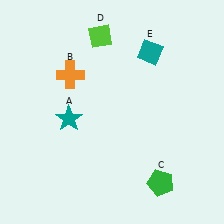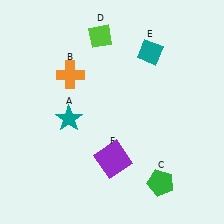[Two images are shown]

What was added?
A purple square (F) was added in Image 2.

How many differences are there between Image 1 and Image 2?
There is 1 difference between the two images.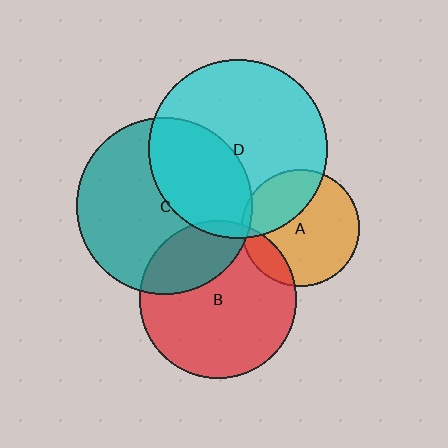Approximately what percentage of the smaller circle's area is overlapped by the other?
Approximately 35%.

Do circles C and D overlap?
Yes.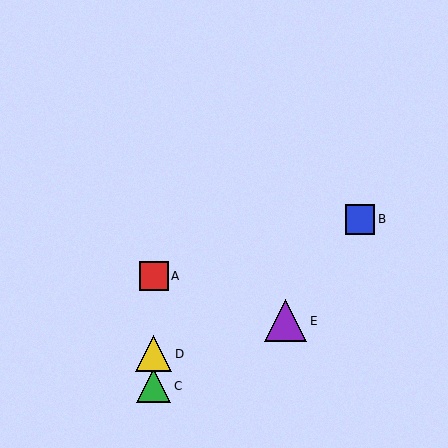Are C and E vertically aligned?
No, C is at x≈154 and E is at x≈286.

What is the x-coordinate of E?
Object E is at x≈286.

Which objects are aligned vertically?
Objects A, C, D are aligned vertically.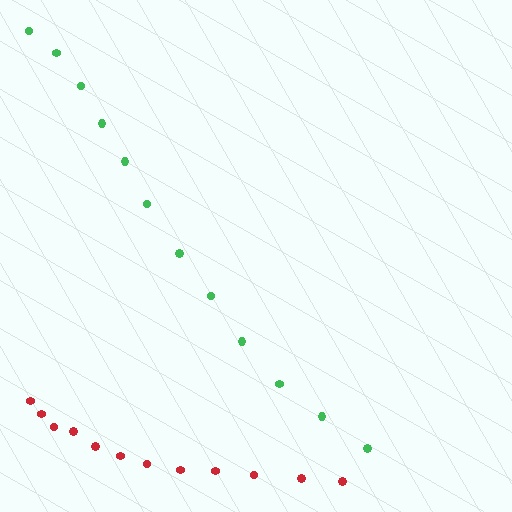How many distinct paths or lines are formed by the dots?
There are 2 distinct paths.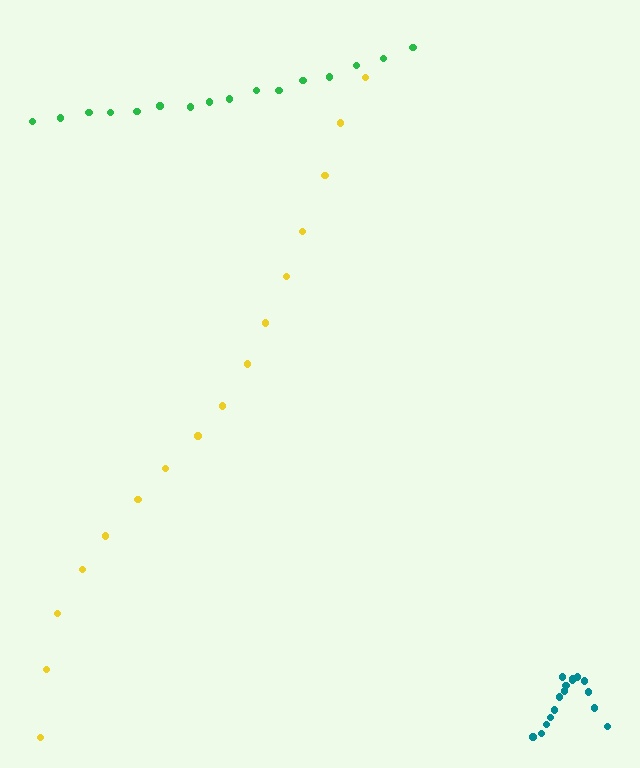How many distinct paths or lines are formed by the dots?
There are 3 distinct paths.